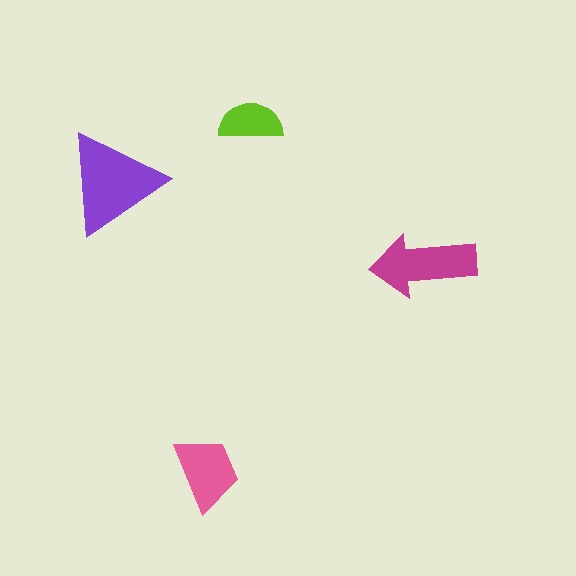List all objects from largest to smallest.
The purple triangle, the magenta arrow, the pink trapezoid, the lime semicircle.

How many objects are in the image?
There are 4 objects in the image.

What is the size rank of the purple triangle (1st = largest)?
1st.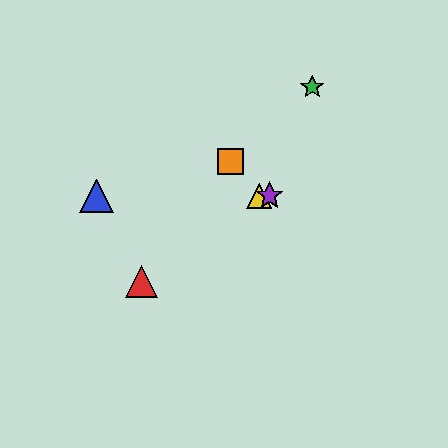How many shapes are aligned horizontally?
3 shapes (the blue triangle, the yellow triangle, the purple star) are aligned horizontally.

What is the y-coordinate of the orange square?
The orange square is at y≈162.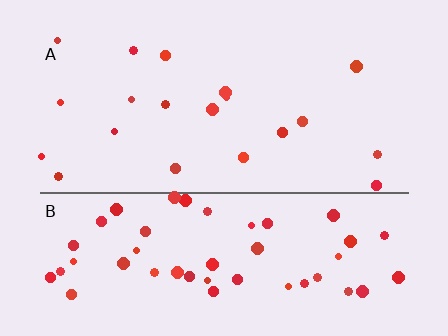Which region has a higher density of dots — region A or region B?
B (the bottom).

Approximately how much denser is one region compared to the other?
Approximately 2.6× — region B over region A.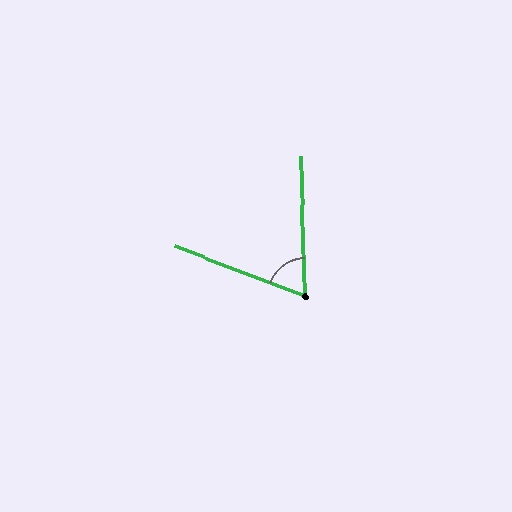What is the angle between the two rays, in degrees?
Approximately 67 degrees.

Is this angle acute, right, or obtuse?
It is acute.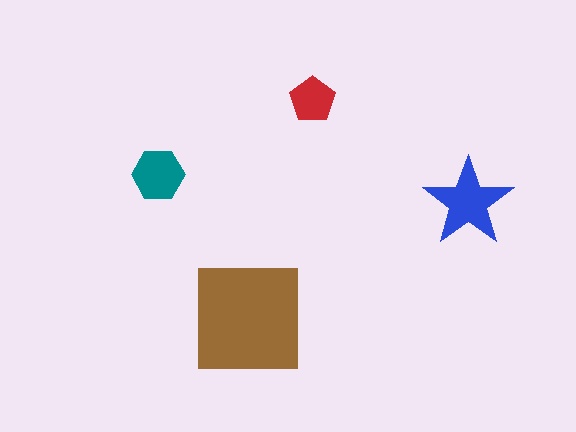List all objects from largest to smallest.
The brown square, the blue star, the teal hexagon, the red pentagon.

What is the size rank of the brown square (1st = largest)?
1st.